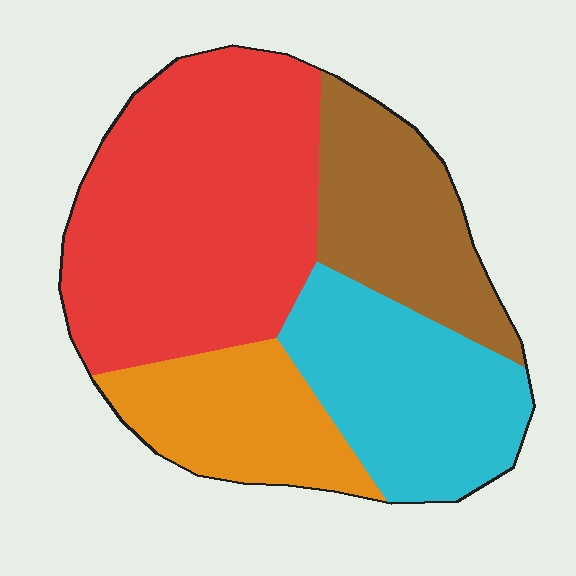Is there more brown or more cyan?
Cyan.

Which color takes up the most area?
Red, at roughly 40%.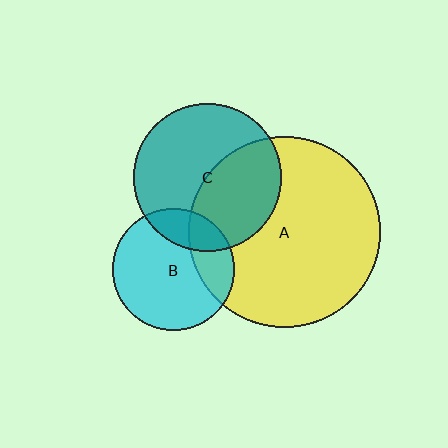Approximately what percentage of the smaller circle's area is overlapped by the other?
Approximately 20%.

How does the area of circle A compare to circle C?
Approximately 1.7 times.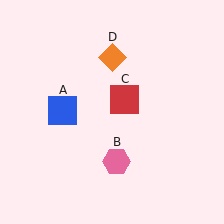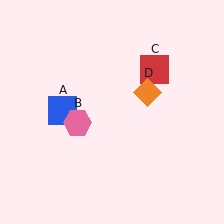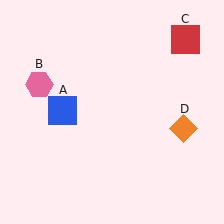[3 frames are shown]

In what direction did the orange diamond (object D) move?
The orange diamond (object D) moved down and to the right.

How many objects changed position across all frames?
3 objects changed position: pink hexagon (object B), red square (object C), orange diamond (object D).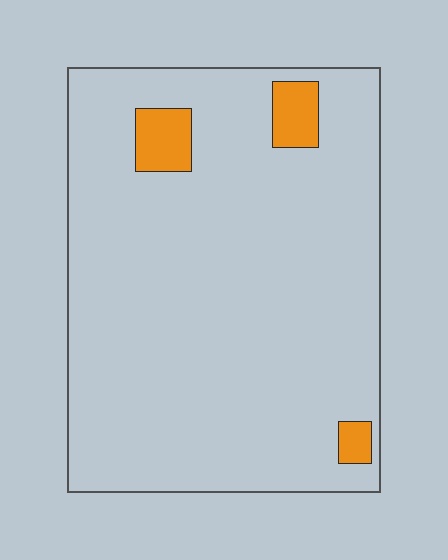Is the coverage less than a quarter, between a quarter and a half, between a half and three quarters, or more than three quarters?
Less than a quarter.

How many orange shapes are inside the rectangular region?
3.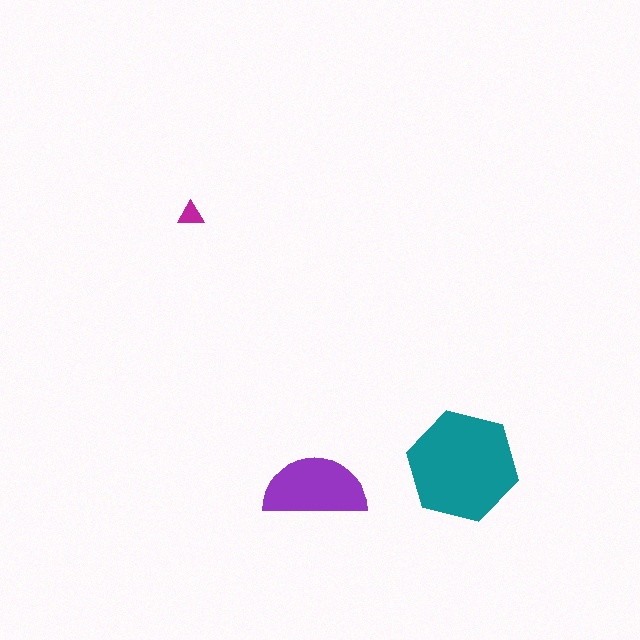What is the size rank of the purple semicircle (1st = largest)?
2nd.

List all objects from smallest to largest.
The magenta triangle, the purple semicircle, the teal hexagon.